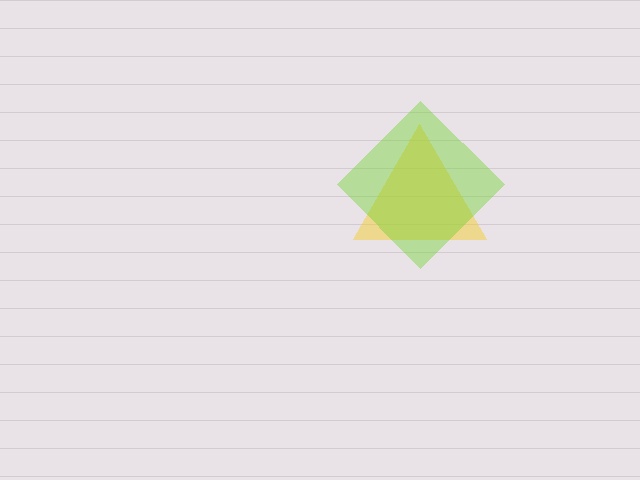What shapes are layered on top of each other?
The layered shapes are: a yellow triangle, a lime diamond.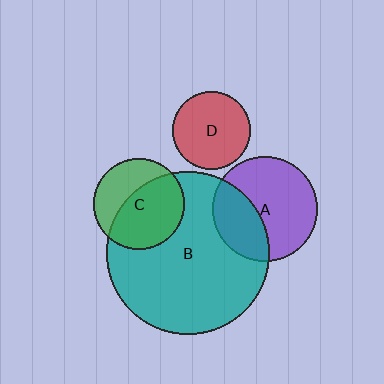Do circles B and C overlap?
Yes.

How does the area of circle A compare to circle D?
Approximately 1.8 times.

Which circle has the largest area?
Circle B (teal).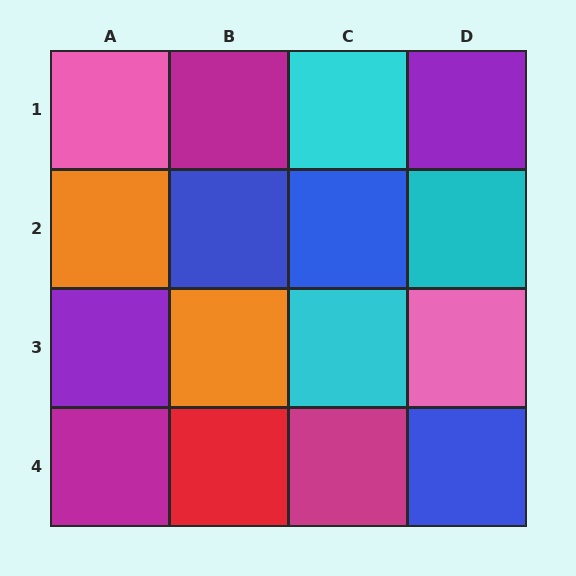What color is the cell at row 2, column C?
Blue.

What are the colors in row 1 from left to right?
Pink, magenta, cyan, purple.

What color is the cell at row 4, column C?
Magenta.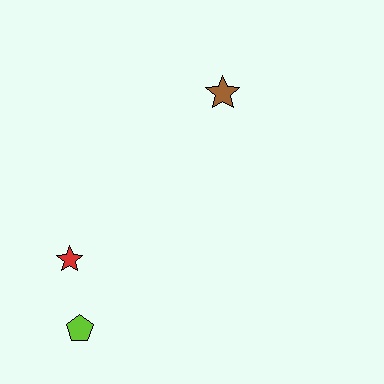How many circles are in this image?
There are no circles.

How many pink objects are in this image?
There are no pink objects.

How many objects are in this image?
There are 3 objects.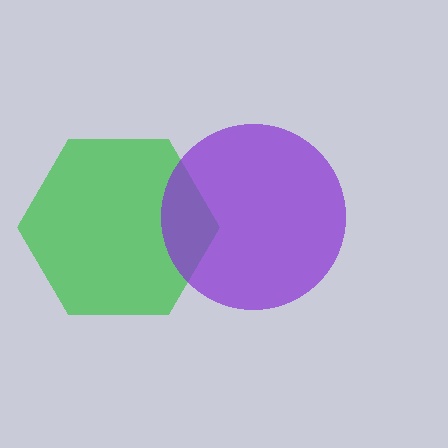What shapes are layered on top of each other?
The layered shapes are: a green hexagon, a purple circle.